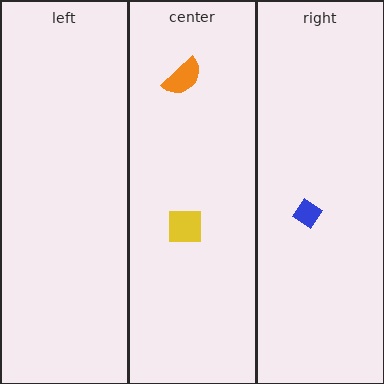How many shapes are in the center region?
2.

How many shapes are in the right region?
1.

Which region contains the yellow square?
The center region.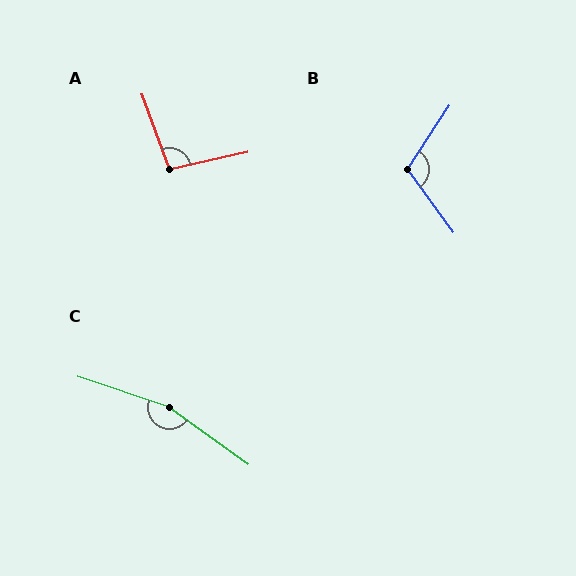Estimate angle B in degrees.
Approximately 110 degrees.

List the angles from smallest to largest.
A (98°), B (110°), C (163°).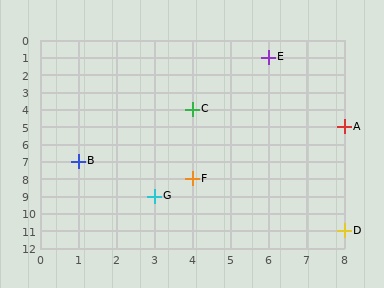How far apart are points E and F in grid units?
Points E and F are 2 columns and 7 rows apart (about 7.3 grid units diagonally).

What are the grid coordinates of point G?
Point G is at grid coordinates (3, 9).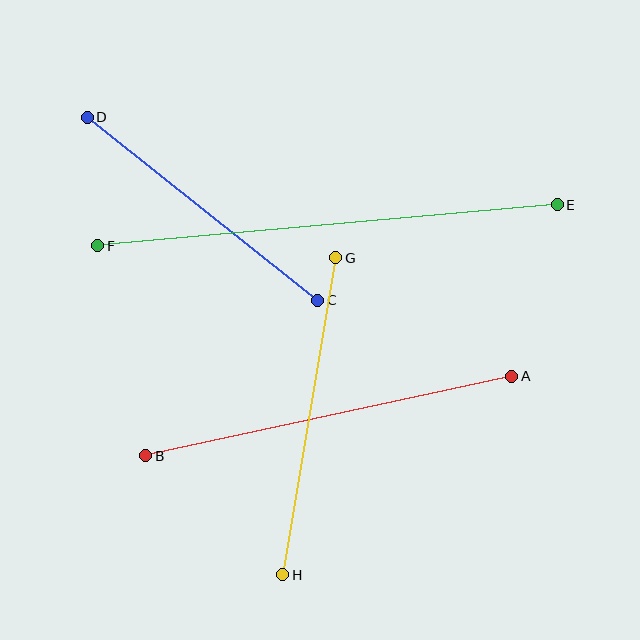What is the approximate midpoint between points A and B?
The midpoint is at approximately (329, 416) pixels.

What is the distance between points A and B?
The distance is approximately 375 pixels.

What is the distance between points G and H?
The distance is approximately 322 pixels.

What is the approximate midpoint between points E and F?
The midpoint is at approximately (328, 225) pixels.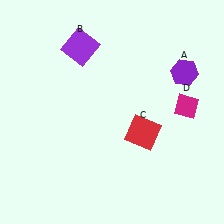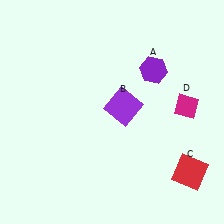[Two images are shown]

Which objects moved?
The objects that moved are: the purple hexagon (A), the purple square (B), the red square (C).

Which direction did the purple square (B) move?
The purple square (B) moved down.